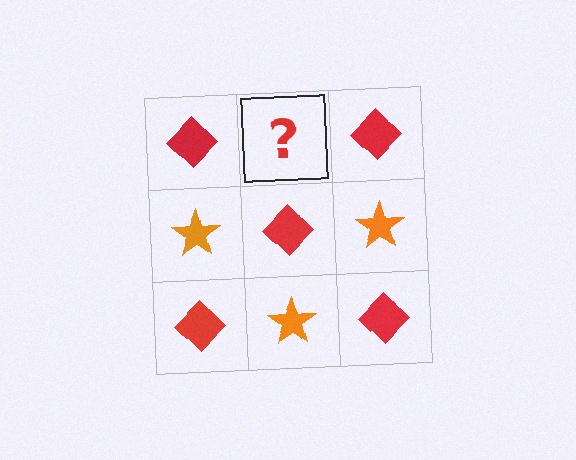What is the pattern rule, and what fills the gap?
The rule is that it alternates red diamond and orange star in a checkerboard pattern. The gap should be filled with an orange star.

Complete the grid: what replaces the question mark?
The question mark should be replaced with an orange star.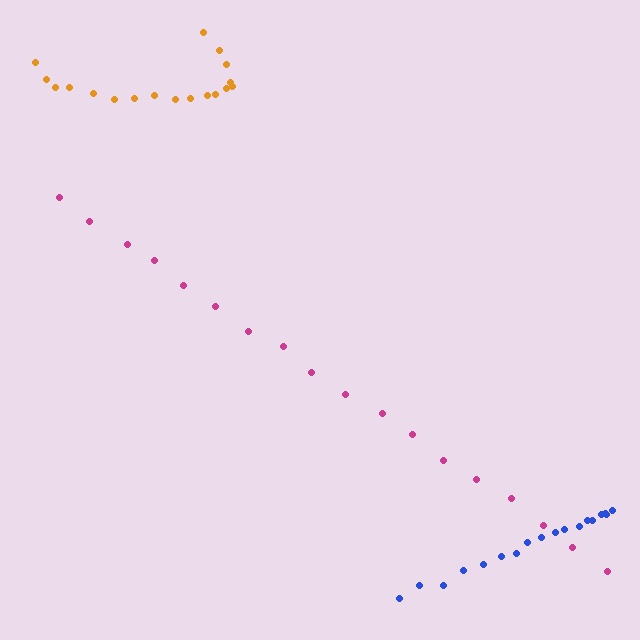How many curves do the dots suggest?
There are 3 distinct paths.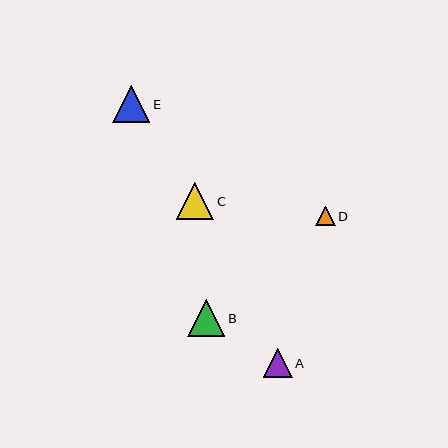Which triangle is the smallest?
Triangle D is the smallest with a size of approximately 19 pixels.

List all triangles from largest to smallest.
From largest to smallest: C, E, B, A, D.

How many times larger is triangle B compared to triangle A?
Triangle B is approximately 1.3 times the size of triangle A.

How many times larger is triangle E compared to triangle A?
Triangle E is approximately 1.3 times the size of triangle A.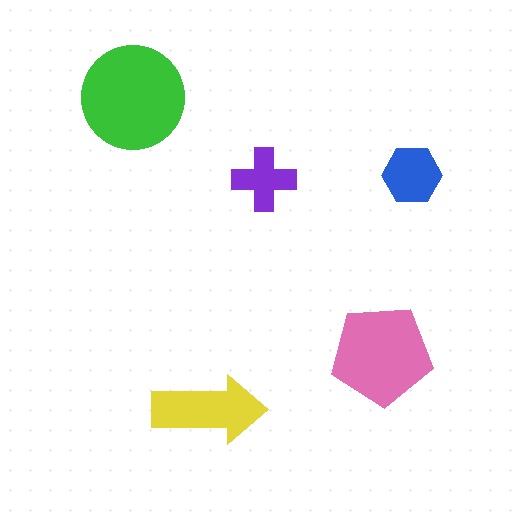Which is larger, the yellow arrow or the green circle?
The green circle.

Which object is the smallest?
The purple cross.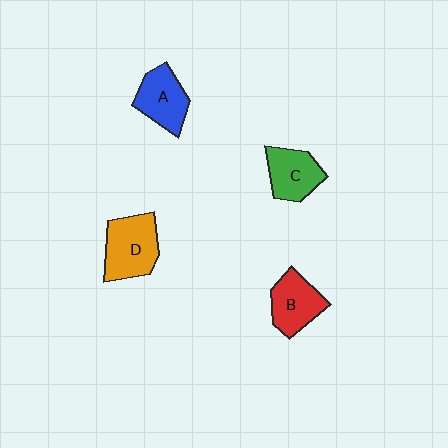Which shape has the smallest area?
Shape C (green).